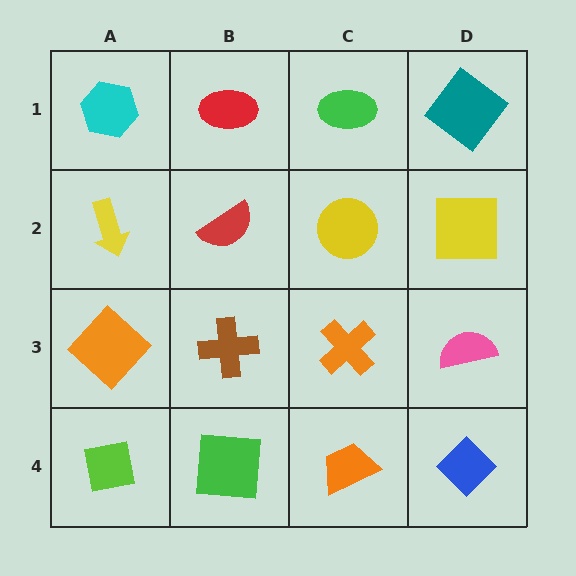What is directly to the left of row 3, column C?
A brown cross.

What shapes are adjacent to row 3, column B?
A red semicircle (row 2, column B), a green square (row 4, column B), an orange diamond (row 3, column A), an orange cross (row 3, column C).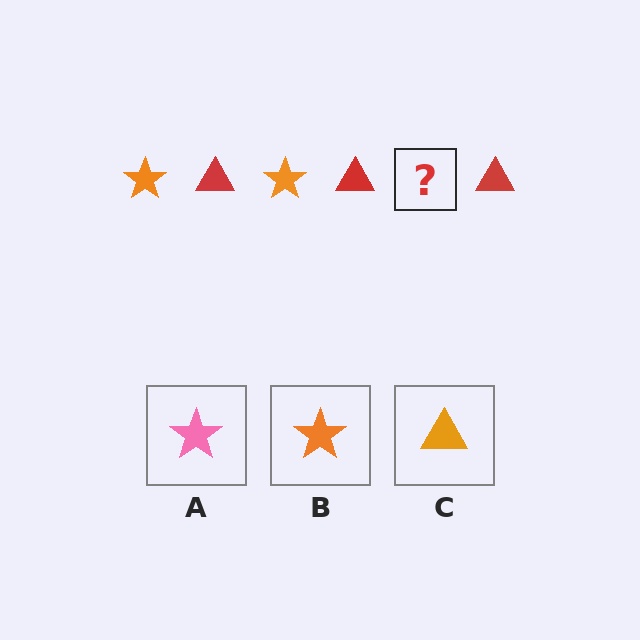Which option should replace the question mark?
Option B.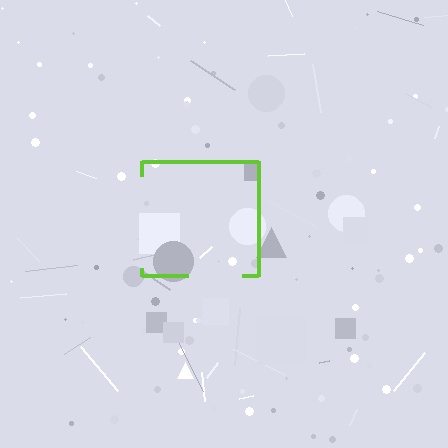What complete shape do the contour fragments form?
The contour fragments form a square.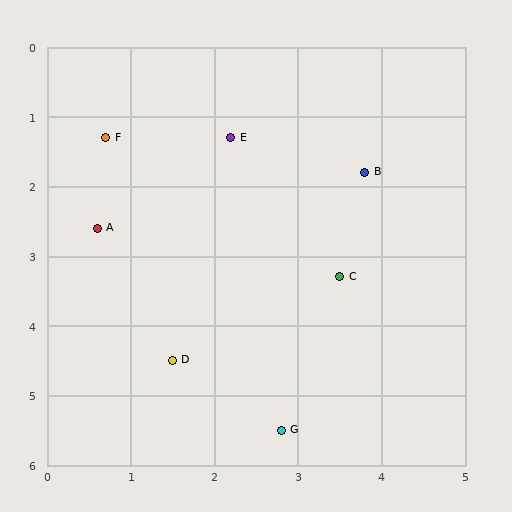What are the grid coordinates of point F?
Point F is at approximately (0.7, 1.3).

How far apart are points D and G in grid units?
Points D and G are about 1.6 grid units apart.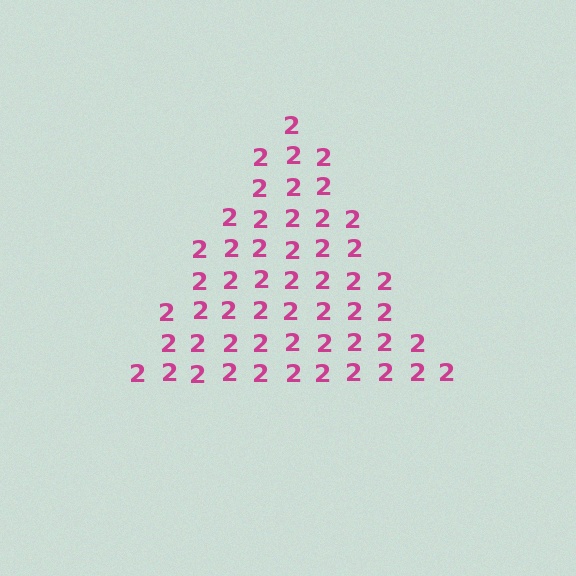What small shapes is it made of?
It is made of small digit 2's.